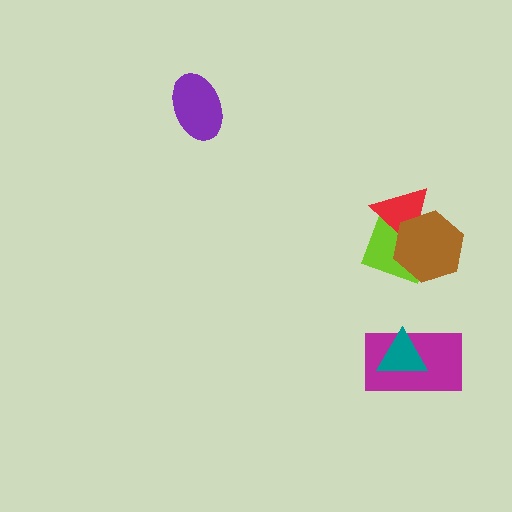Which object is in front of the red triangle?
The brown hexagon is in front of the red triangle.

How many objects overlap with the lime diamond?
2 objects overlap with the lime diamond.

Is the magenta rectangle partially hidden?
Yes, it is partially covered by another shape.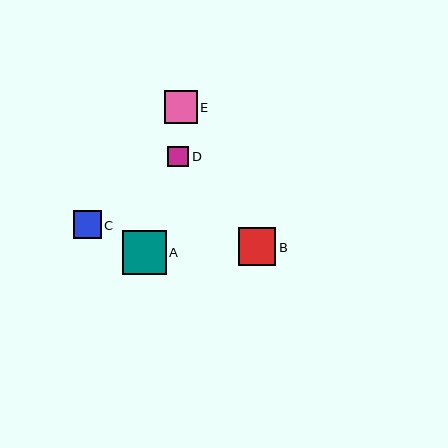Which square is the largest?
Square A is the largest with a size of approximately 44 pixels.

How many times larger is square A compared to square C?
Square A is approximately 1.6 times the size of square C.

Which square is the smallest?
Square D is the smallest with a size of approximately 21 pixels.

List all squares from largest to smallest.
From largest to smallest: A, B, E, C, D.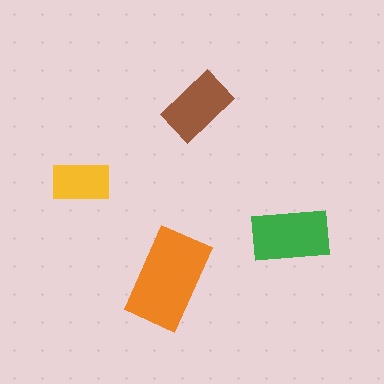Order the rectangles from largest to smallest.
the orange one, the green one, the brown one, the yellow one.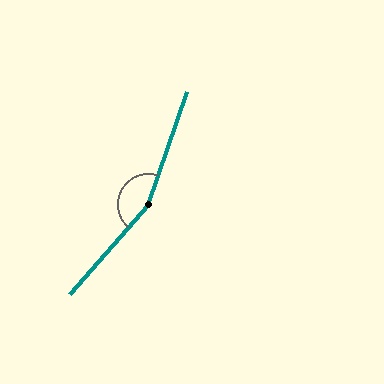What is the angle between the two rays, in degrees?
Approximately 158 degrees.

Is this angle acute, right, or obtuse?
It is obtuse.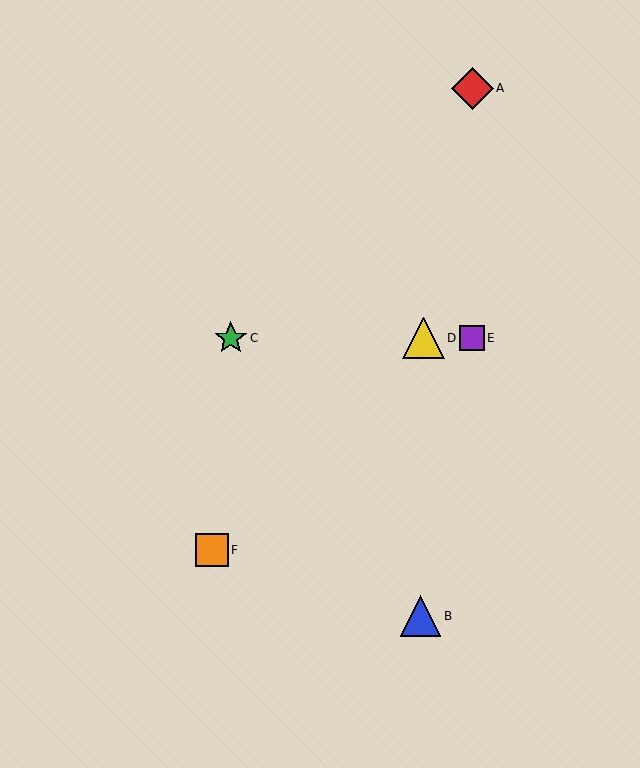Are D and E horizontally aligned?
Yes, both are at y≈338.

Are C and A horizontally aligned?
No, C is at y≈338 and A is at y≈88.